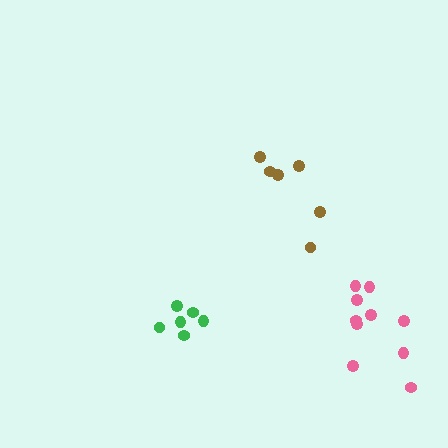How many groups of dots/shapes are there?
There are 3 groups.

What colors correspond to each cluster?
The clusters are colored: pink, green, brown.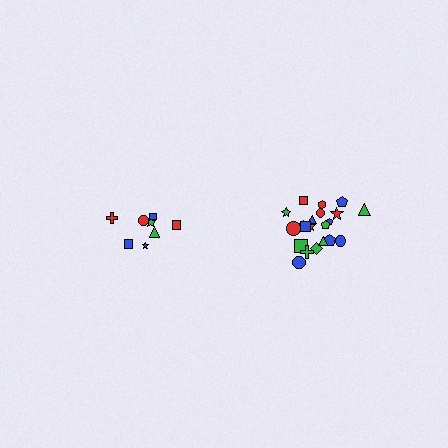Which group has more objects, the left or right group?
The right group.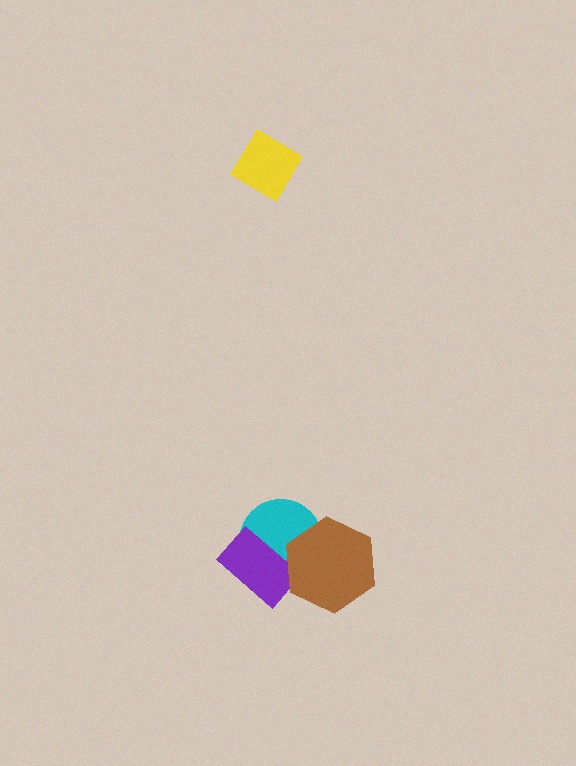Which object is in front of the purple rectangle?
The brown hexagon is in front of the purple rectangle.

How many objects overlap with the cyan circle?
2 objects overlap with the cyan circle.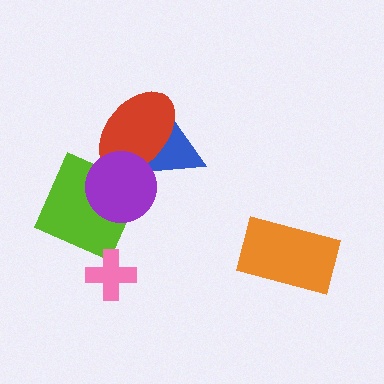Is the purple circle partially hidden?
No, no other shape covers it.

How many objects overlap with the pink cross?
0 objects overlap with the pink cross.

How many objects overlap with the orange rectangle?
0 objects overlap with the orange rectangle.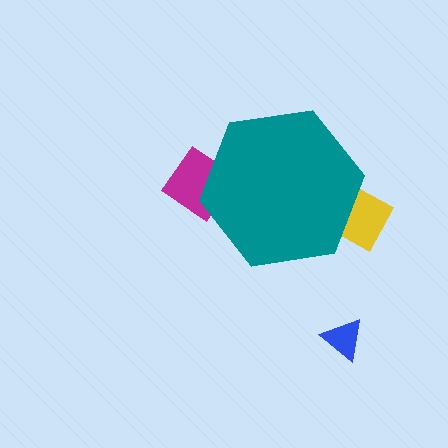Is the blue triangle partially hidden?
No, the blue triangle is fully visible.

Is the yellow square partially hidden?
Yes, the yellow square is partially hidden behind the teal hexagon.